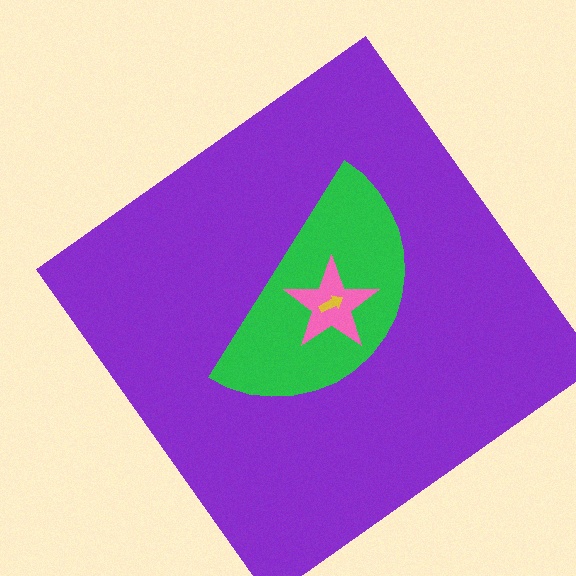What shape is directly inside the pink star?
The yellow arrow.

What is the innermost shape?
The yellow arrow.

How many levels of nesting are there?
4.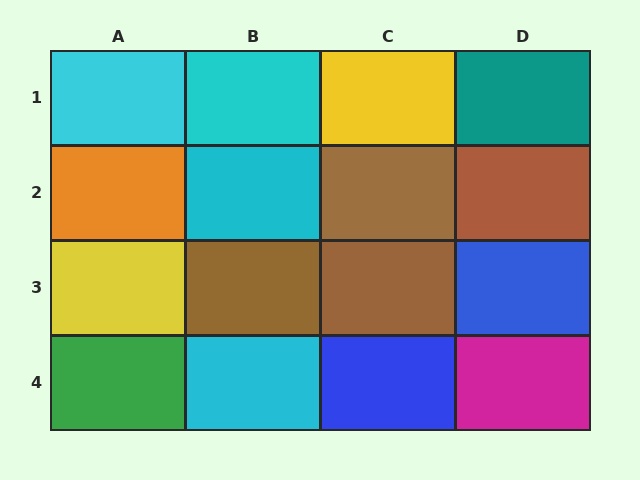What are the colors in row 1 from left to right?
Cyan, cyan, yellow, teal.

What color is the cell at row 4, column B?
Cyan.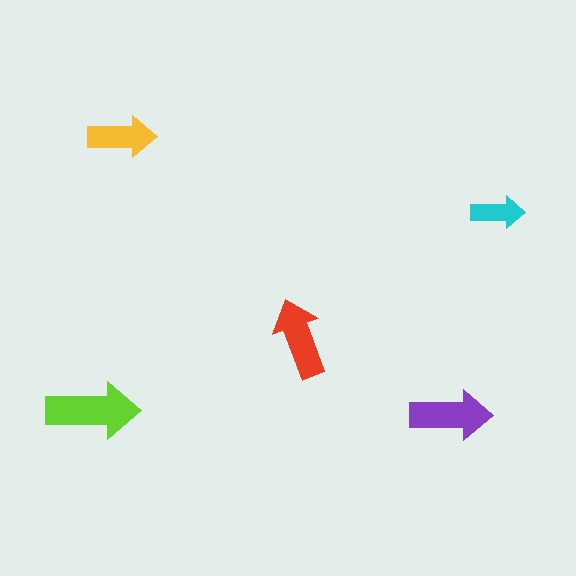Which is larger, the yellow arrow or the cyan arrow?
The yellow one.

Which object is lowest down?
The purple arrow is bottommost.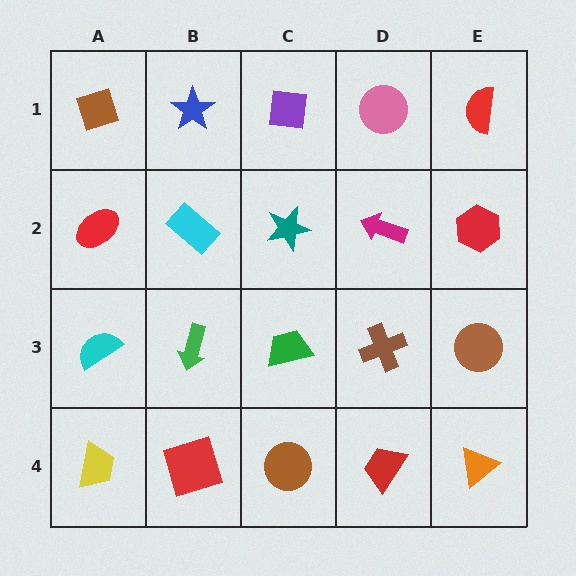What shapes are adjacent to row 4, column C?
A green trapezoid (row 3, column C), a red square (row 4, column B), a red trapezoid (row 4, column D).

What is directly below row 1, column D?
A magenta arrow.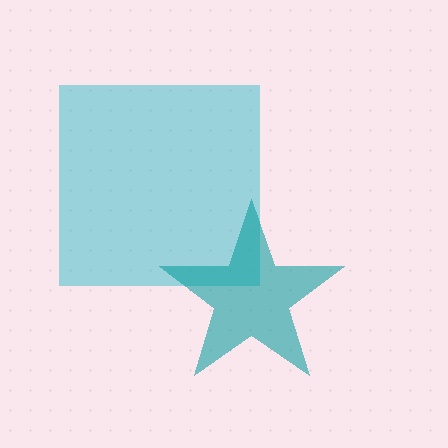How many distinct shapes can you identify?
There are 2 distinct shapes: a cyan square, a teal star.